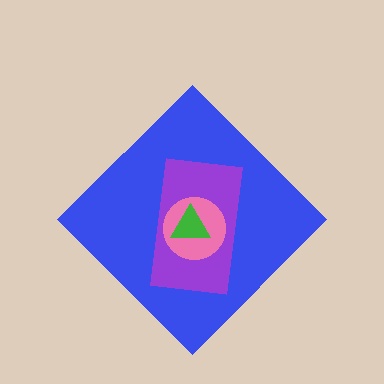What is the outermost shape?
The blue diamond.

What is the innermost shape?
The green triangle.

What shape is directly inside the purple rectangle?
The pink circle.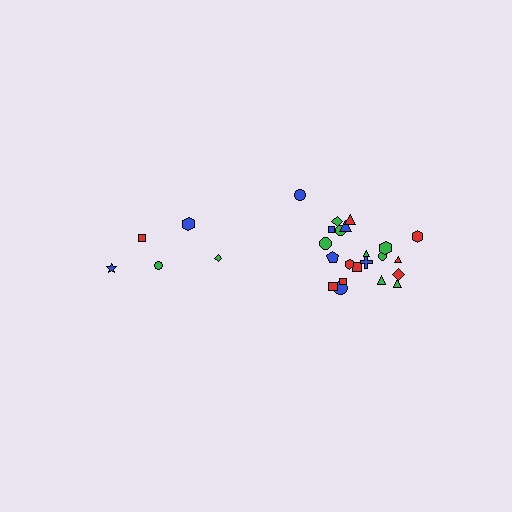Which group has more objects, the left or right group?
The right group.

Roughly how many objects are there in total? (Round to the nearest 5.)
Roughly 25 objects in total.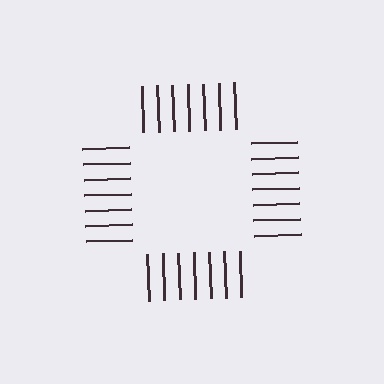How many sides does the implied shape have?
4 sides — the line-ends trace a square.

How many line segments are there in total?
28 — 7 along each of the 4 edges.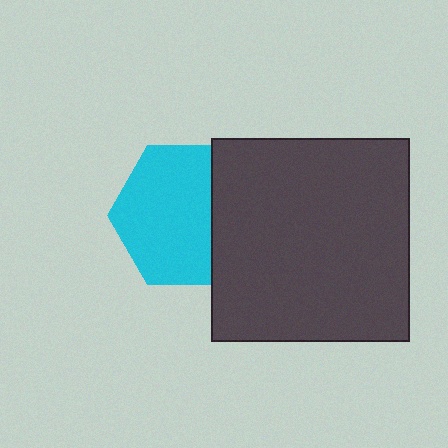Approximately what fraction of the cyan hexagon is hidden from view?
Roughly 30% of the cyan hexagon is hidden behind the dark gray rectangle.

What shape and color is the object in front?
The object in front is a dark gray rectangle.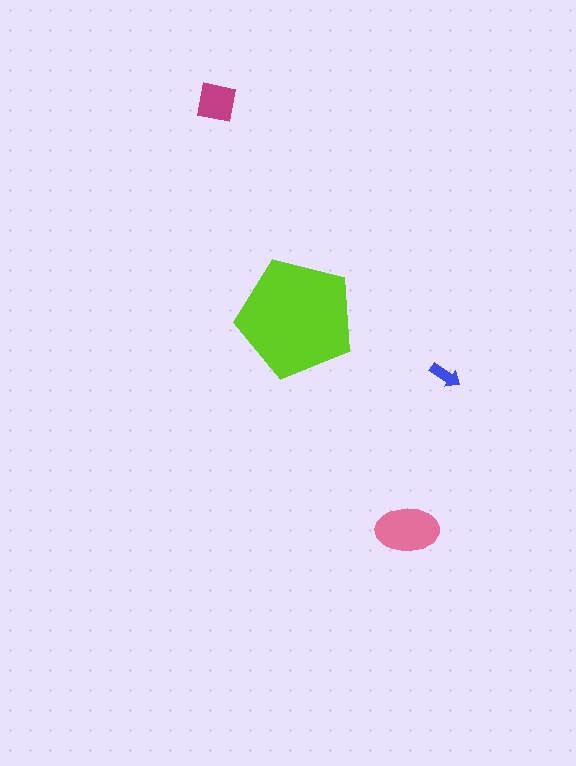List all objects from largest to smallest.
The lime pentagon, the pink ellipse, the magenta square, the blue arrow.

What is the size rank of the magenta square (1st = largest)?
3rd.